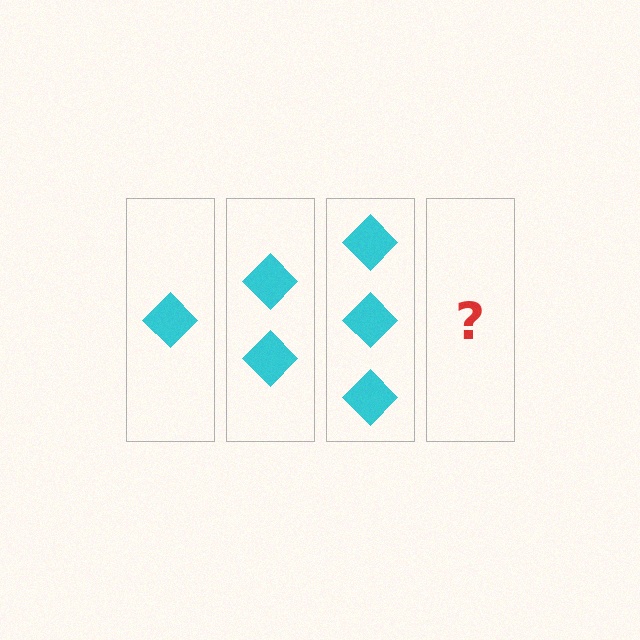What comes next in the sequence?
The next element should be 4 diamonds.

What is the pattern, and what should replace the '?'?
The pattern is that each step adds one more diamond. The '?' should be 4 diamonds.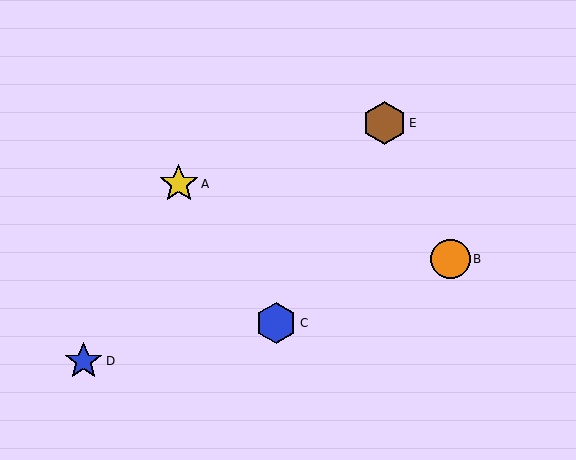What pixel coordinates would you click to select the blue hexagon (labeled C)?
Click at (276, 323) to select the blue hexagon C.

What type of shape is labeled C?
Shape C is a blue hexagon.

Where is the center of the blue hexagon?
The center of the blue hexagon is at (276, 323).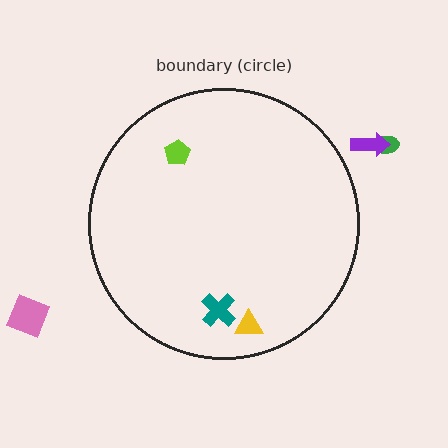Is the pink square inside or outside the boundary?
Outside.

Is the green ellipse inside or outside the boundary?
Outside.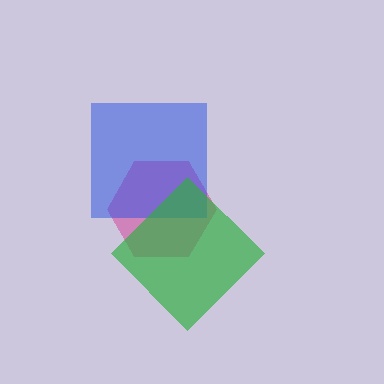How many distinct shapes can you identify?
There are 3 distinct shapes: a magenta hexagon, a blue square, a green diamond.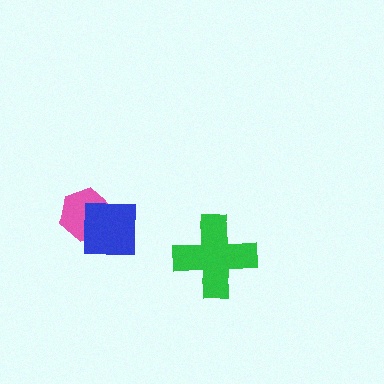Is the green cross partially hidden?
No, no other shape covers it.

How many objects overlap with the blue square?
1 object overlaps with the blue square.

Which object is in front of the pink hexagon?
The blue square is in front of the pink hexagon.